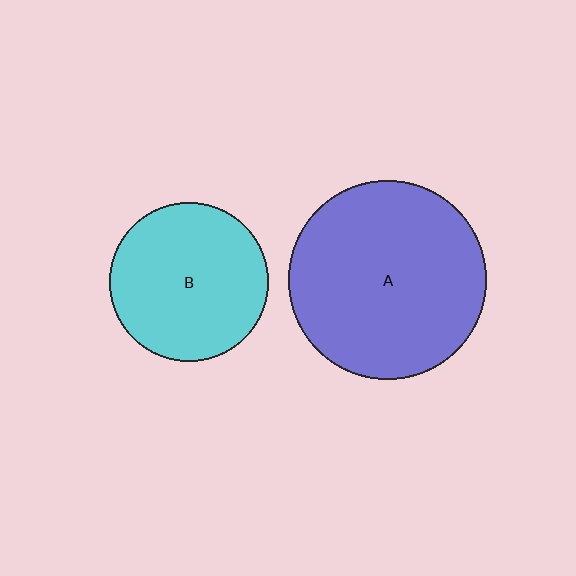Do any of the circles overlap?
No, none of the circles overlap.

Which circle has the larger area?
Circle A (blue).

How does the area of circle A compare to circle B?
Approximately 1.6 times.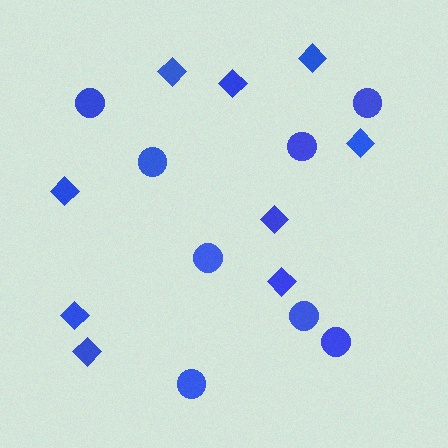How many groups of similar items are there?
There are 2 groups: one group of diamonds (9) and one group of circles (8).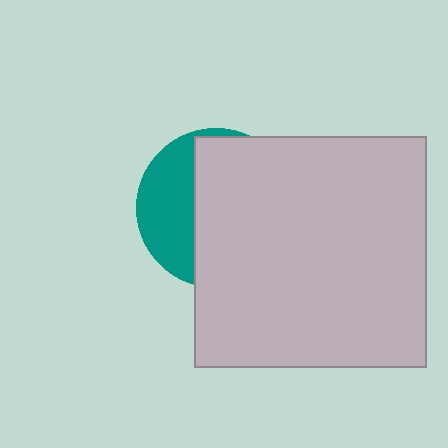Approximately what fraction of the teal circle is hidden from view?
Roughly 66% of the teal circle is hidden behind the light gray square.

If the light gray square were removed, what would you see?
You would see the complete teal circle.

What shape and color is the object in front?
The object in front is a light gray square.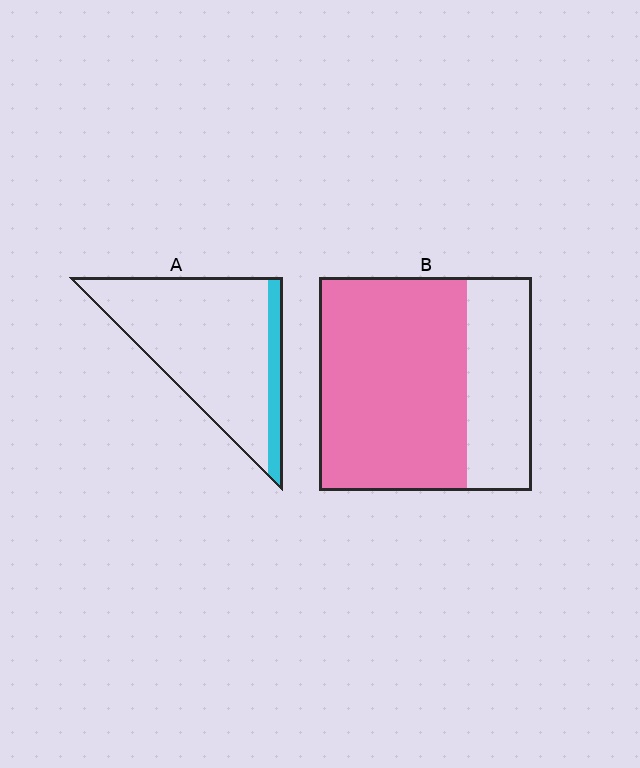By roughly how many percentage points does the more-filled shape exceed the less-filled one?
By roughly 55 percentage points (B over A).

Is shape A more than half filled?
No.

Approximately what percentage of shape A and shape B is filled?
A is approximately 15% and B is approximately 70%.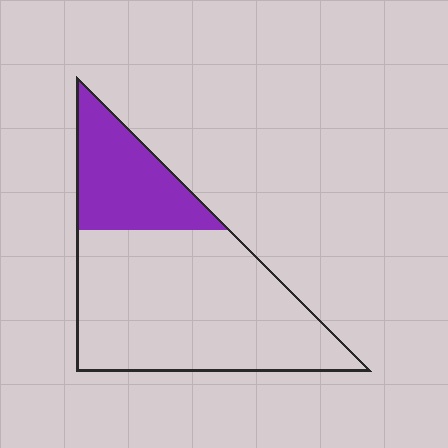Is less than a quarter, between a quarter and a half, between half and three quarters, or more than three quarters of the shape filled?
Between a quarter and a half.